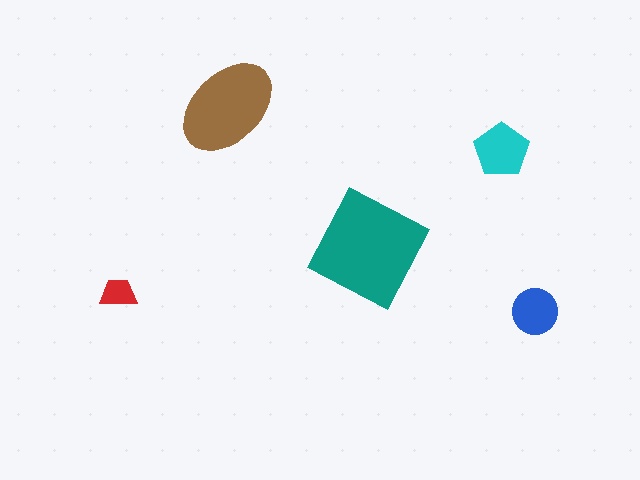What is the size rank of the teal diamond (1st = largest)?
1st.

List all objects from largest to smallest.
The teal diamond, the brown ellipse, the cyan pentagon, the blue circle, the red trapezoid.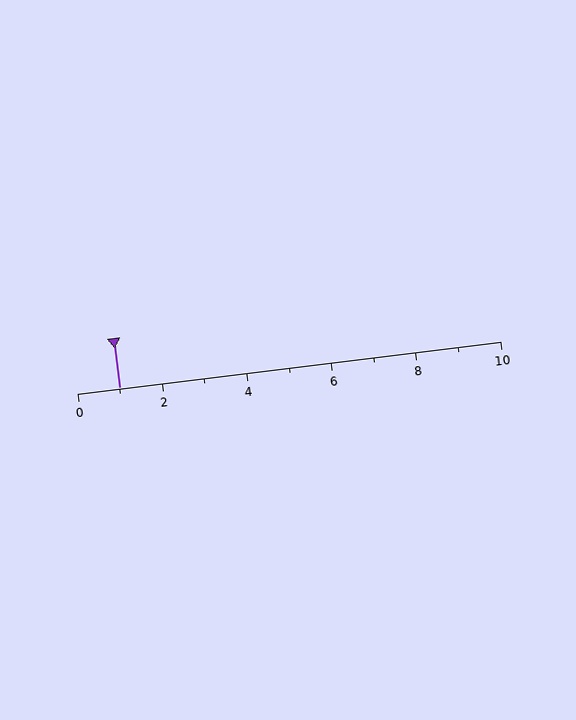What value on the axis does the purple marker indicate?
The marker indicates approximately 1.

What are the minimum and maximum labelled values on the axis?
The axis runs from 0 to 10.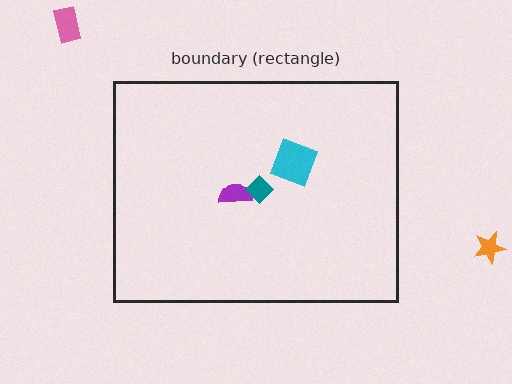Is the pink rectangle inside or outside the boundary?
Outside.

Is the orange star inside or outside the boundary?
Outside.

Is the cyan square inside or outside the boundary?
Inside.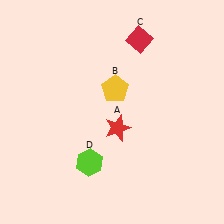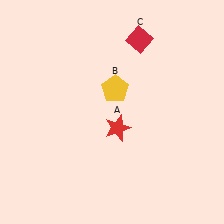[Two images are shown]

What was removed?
The lime hexagon (D) was removed in Image 2.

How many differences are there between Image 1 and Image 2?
There is 1 difference between the two images.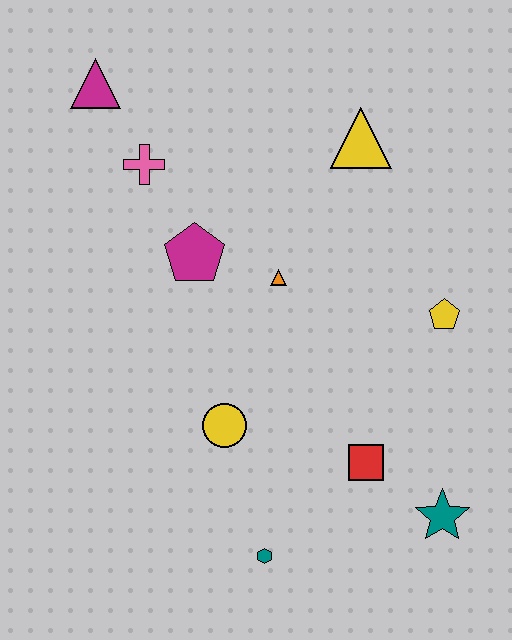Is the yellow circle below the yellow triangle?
Yes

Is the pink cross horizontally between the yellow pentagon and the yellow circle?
No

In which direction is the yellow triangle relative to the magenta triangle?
The yellow triangle is to the right of the magenta triangle.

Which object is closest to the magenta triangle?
The pink cross is closest to the magenta triangle.